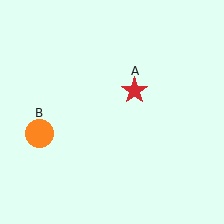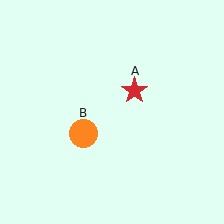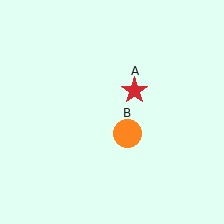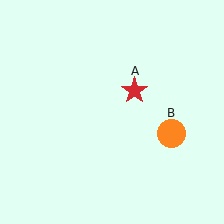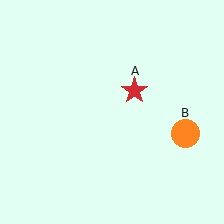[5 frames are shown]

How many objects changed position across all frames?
1 object changed position: orange circle (object B).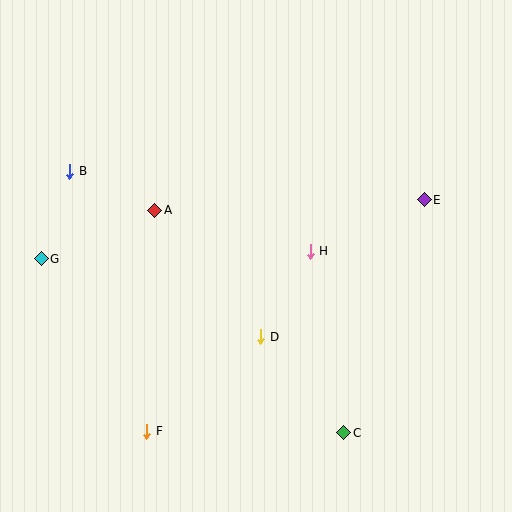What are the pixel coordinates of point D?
Point D is at (261, 337).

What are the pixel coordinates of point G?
Point G is at (41, 259).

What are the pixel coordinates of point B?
Point B is at (70, 171).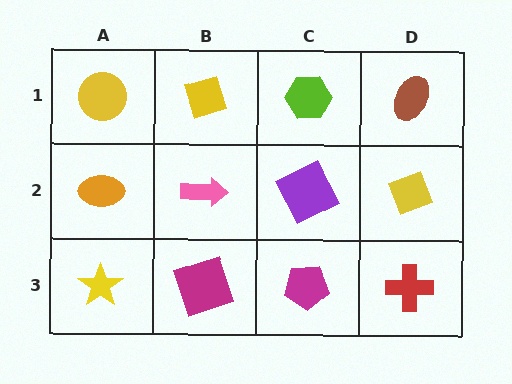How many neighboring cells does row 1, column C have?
3.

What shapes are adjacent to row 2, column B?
A yellow diamond (row 1, column B), a magenta square (row 3, column B), an orange ellipse (row 2, column A), a purple square (row 2, column C).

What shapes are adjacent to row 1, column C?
A purple square (row 2, column C), a yellow diamond (row 1, column B), a brown ellipse (row 1, column D).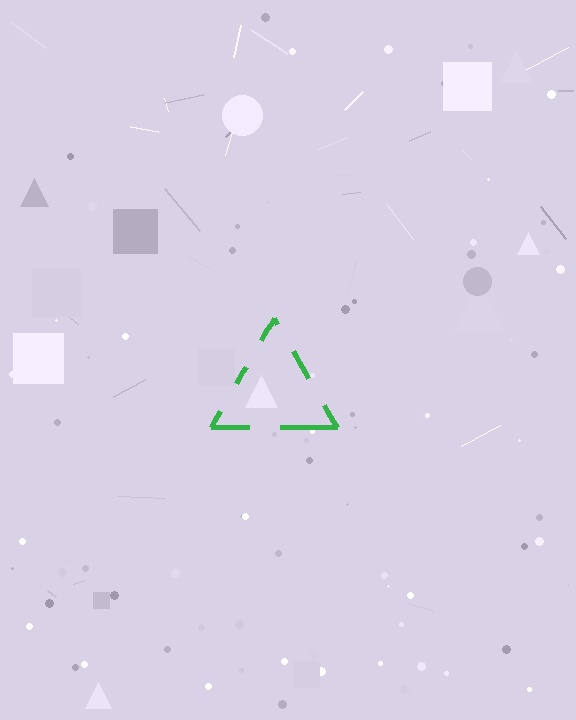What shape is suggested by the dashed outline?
The dashed outline suggests a triangle.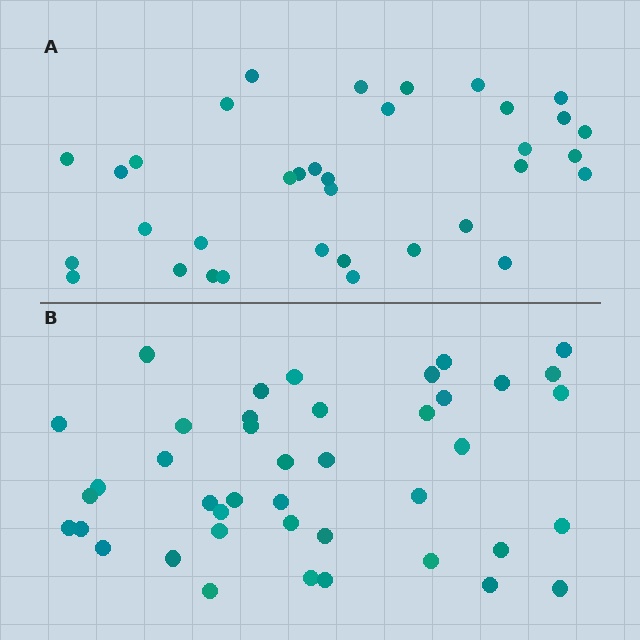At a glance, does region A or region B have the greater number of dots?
Region B (the bottom region) has more dots.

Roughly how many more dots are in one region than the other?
Region B has roughly 8 or so more dots than region A.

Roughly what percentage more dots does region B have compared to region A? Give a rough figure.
About 20% more.